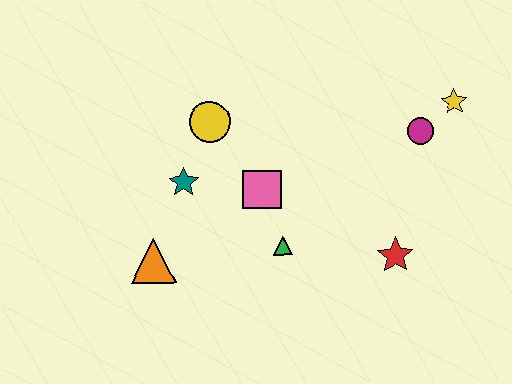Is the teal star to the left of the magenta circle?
Yes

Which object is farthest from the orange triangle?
The yellow star is farthest from the orange triangle.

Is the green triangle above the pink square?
No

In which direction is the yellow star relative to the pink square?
The yellow star is to the right of the pink square.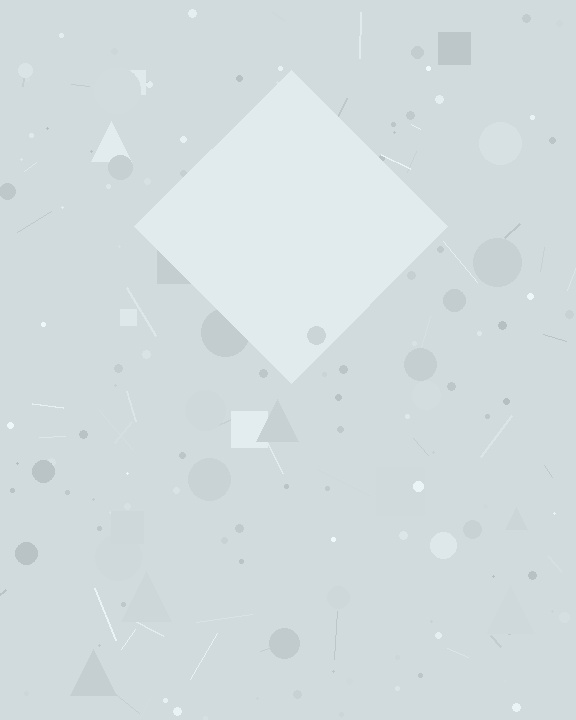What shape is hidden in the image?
A diamond is hidden in the image.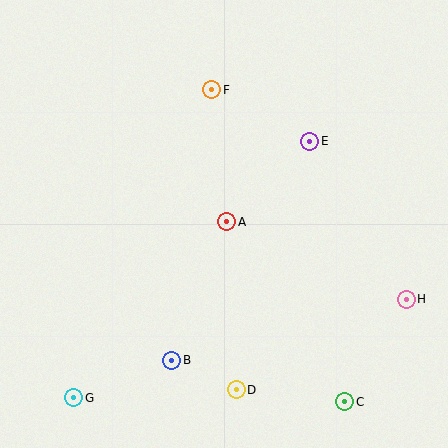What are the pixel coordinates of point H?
Point H is at (406, 299).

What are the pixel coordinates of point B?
Point B is at (172, 360).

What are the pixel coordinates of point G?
Point G is at (74, 398).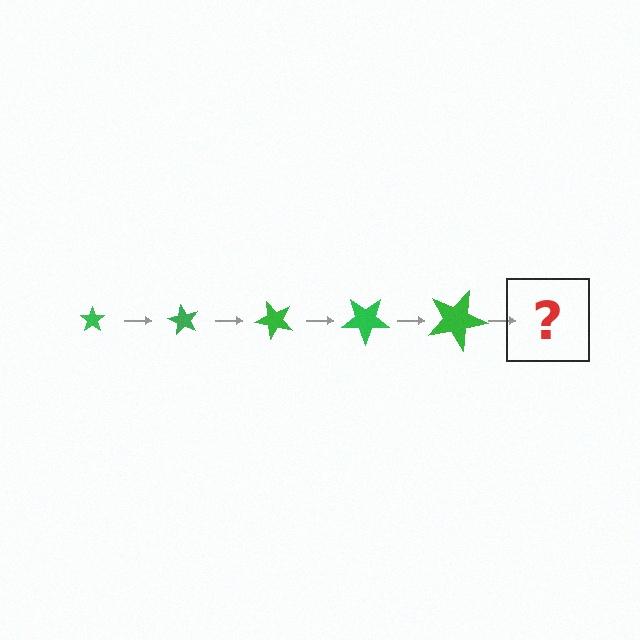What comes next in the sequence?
The next element should be a star, larger than the previous one and rotated 300 degrees from the start.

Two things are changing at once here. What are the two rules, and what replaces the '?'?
The two rules are that the star grows larger each step and it rotates 60 degrees each step. The '?' should be a star, larger than the previous one and rotated 300 degrees from the start.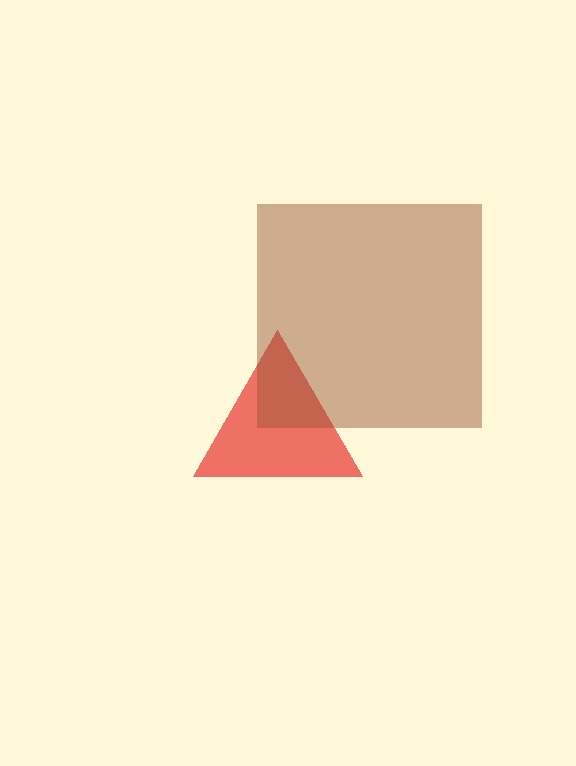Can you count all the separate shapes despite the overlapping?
Yes, there are 2 separate shapes.